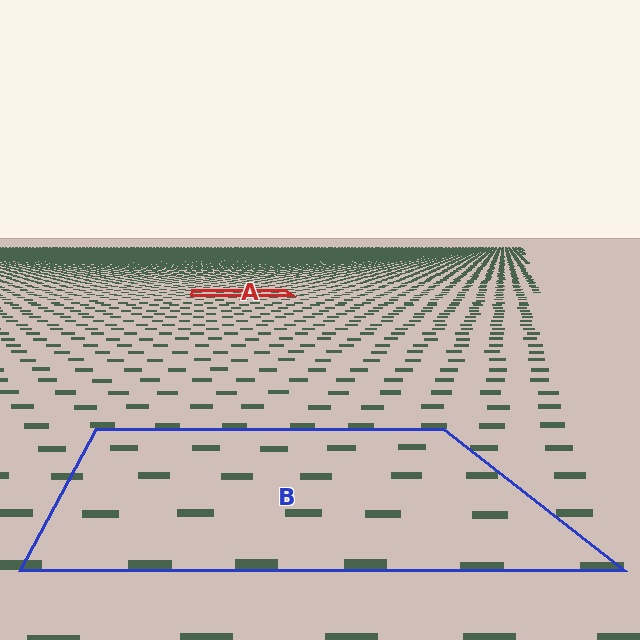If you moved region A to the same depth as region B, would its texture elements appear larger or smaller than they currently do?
They would appear larger. At a closer depth, the same texture elements are projected at a bigger on-screen size.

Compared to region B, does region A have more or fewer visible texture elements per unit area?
Region A has more texture elements per unit area — they are packed more densely because it is farther away.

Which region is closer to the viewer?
Region B is closer. The texture elements there are larger and more spread out.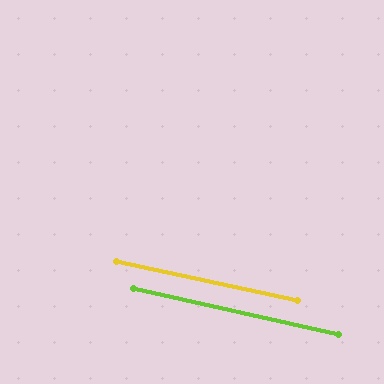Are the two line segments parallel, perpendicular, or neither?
Parallel — their directions differ by only 0.7°.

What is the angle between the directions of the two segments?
Approximately 1 degree.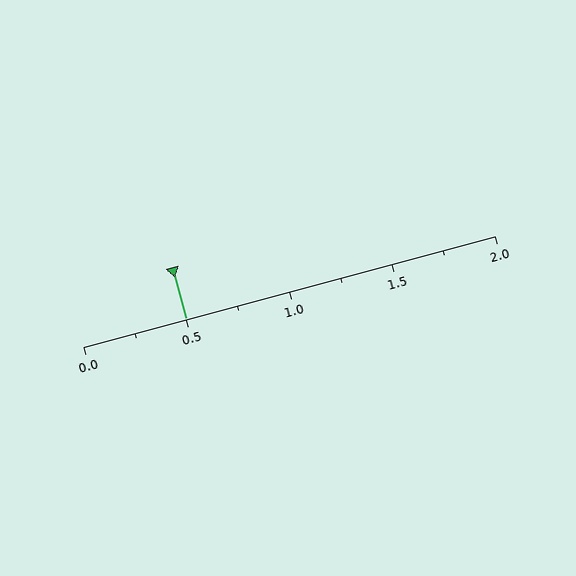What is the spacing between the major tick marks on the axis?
The major ticks are spaced 0.5 apart.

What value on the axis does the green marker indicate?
The marker indicates approximately 0.5.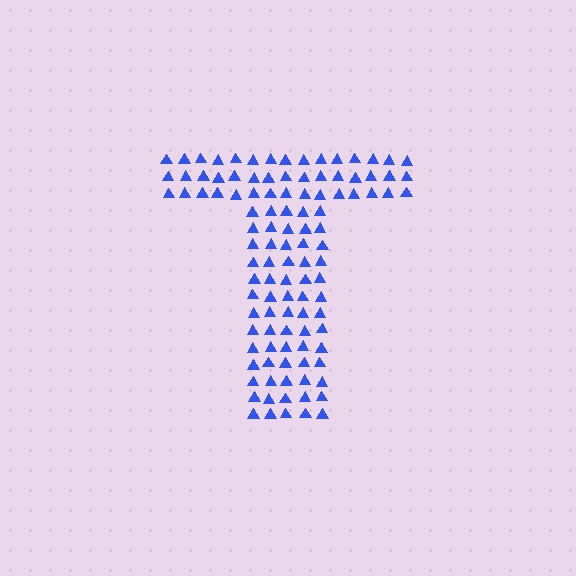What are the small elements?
The small elements are triangles.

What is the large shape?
The large shape is the letter T.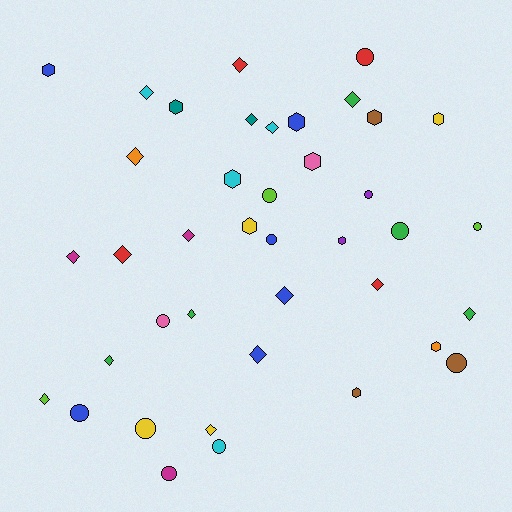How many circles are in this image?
There are 12 circles.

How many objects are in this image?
There are 40 objects.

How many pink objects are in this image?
There are 2 pink objects.